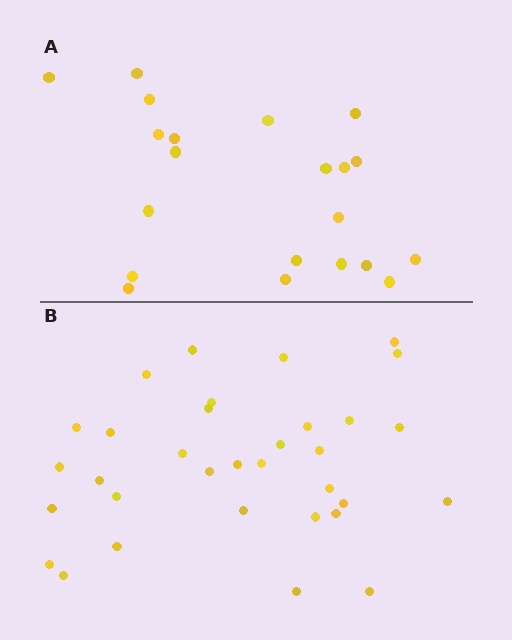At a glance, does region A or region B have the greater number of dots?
Region B (the bottom region) has more dots.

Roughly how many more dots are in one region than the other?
Region B has roughly 12 or so more dots than region A.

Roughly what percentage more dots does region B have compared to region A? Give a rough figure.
About 55% more.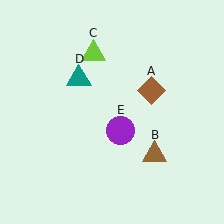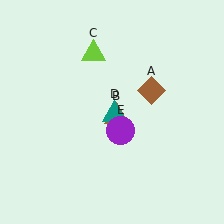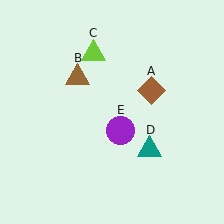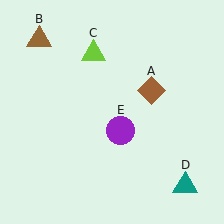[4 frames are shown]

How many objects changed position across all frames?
2 objects changed position: brown triangle (object B), teal triangle (object D).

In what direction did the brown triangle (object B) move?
The brown triangle (object B) moved up and to the left.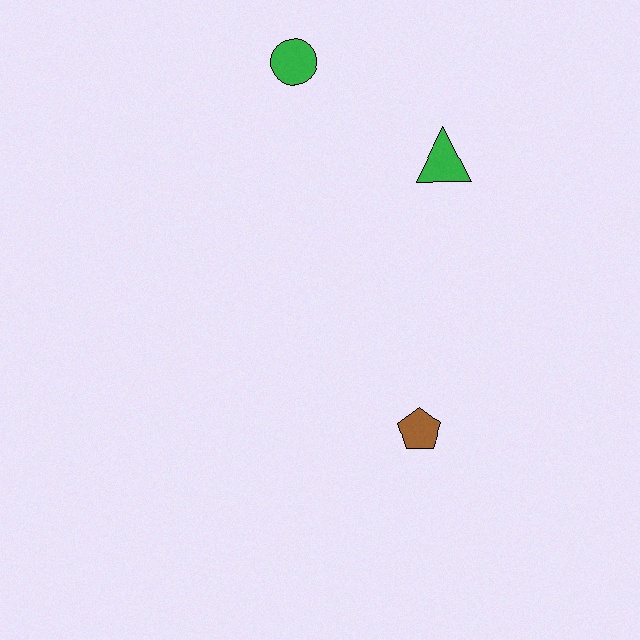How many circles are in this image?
There is 1 circle.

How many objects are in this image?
There are 3 objects.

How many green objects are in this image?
There are 2 green objects.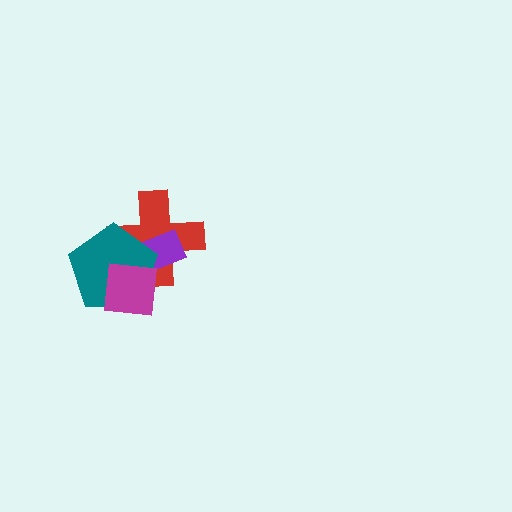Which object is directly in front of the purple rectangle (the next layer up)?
The teal pentagon is directly in front of the purple rectangle.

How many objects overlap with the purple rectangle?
3 objects overlap with the purple rectangle.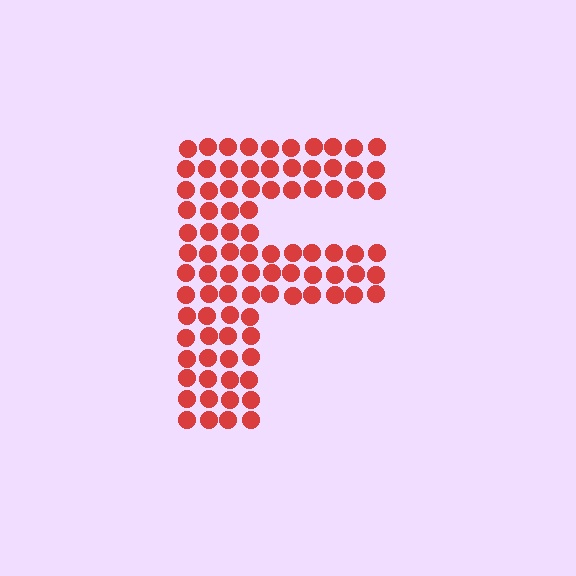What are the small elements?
The small elements are circles.